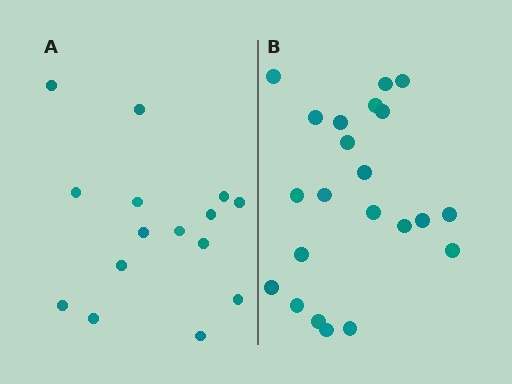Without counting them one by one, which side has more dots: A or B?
Region B (the right region) has more dots.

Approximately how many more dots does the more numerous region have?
Region B has roughly 8 or so more dots than region A.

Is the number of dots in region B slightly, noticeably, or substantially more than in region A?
Region B has substantially more. The ratio is roughly 1.5 to 1.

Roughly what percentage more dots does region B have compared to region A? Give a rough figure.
About 45% more.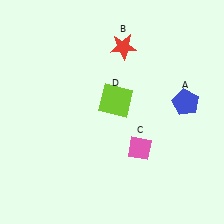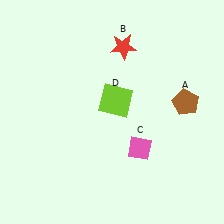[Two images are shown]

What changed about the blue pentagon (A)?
In Image 1, A is blue. In Image 2, it changed to brown.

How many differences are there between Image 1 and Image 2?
There is 1 difference between the two images.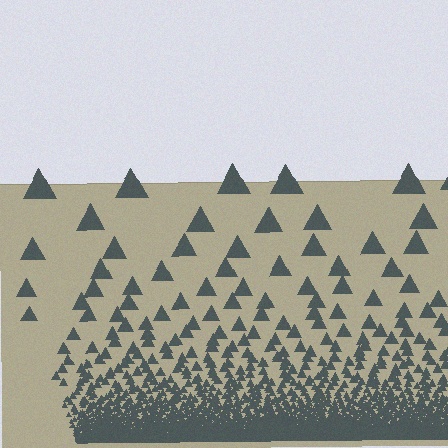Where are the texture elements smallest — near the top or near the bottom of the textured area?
Near the bottom.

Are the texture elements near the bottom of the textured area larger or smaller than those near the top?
Smaller. The gradient is inverted — elements near the bottom are smaller and denser.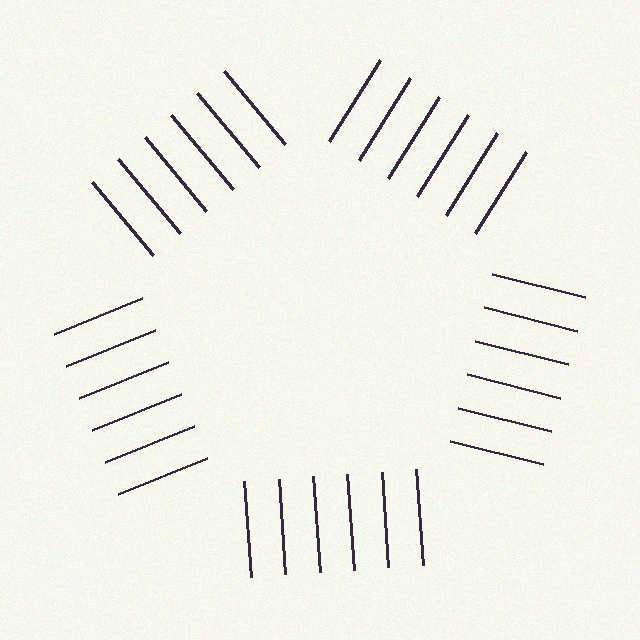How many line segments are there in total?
30 — 6 along each of the 5 edges.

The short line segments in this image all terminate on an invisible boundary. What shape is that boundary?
An illusory pentagon — the line segments terminate on its edges but no continuous stroke is drawn.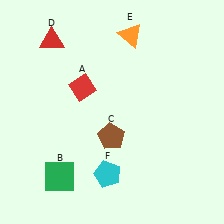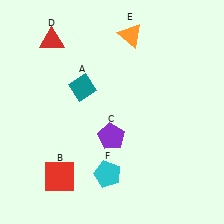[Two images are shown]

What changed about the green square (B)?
In Image 1, B is green. In Image 2, it changed to red.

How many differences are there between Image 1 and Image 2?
There are 3 differences between the two images.